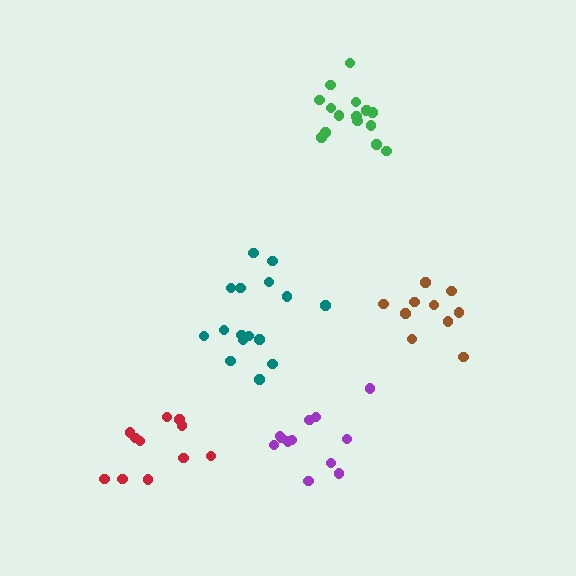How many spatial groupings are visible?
There are 5 spatial groupings.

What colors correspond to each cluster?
The clusters are colored: red, purple, brown, teal, green.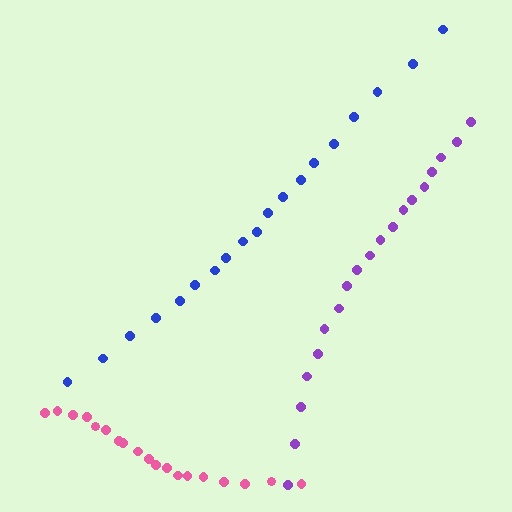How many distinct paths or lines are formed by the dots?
There are 3 distinct paths.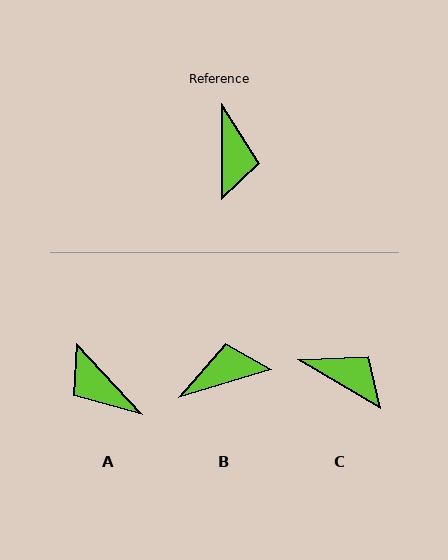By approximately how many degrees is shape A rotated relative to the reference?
Approximately 137 degrees clockwise.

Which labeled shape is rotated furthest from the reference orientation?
A, about 137 degrees away.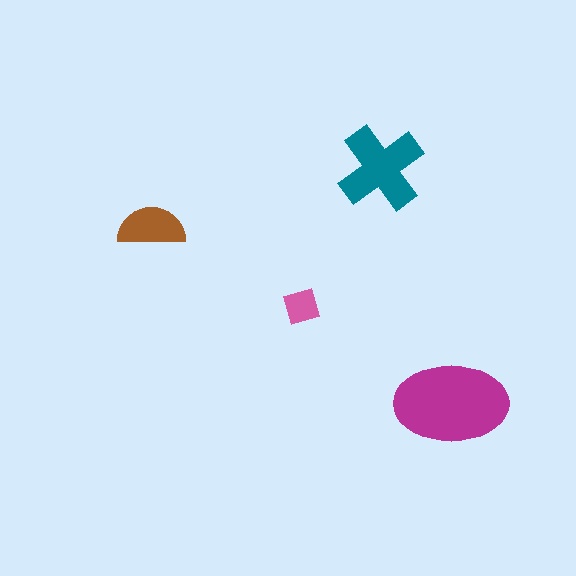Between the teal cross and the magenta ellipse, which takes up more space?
The magenta ellipse.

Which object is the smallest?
The pink diamond.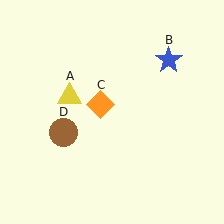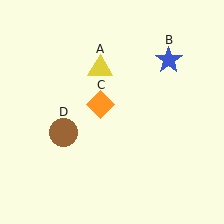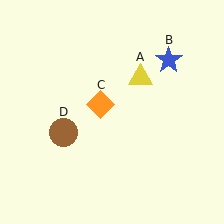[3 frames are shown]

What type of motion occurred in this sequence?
The yellow triangle (object A) rotated clockwise around the center of the scene.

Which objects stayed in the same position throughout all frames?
Blue star (object B) and orange diamond (object C) and brown circle (object D) remained stationary.